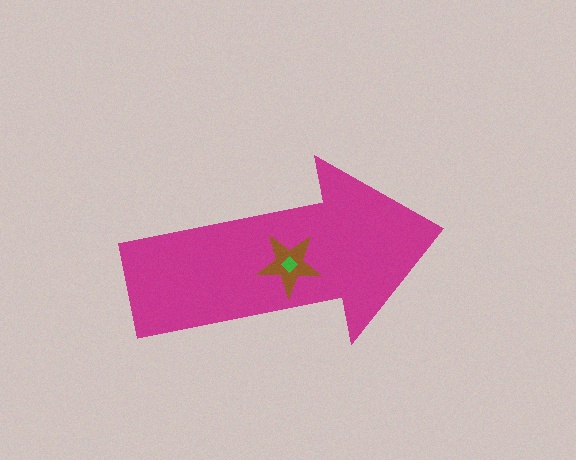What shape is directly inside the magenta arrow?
The brown star.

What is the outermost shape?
The magenta arrow.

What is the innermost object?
The green diamond.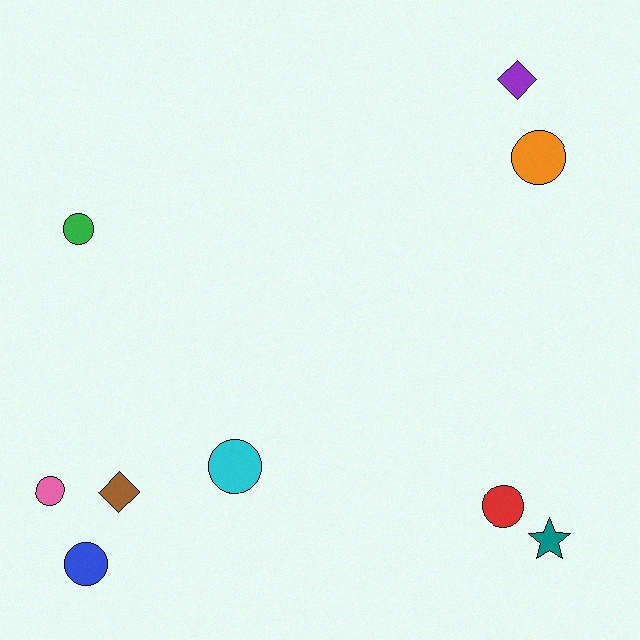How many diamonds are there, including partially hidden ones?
There are 2 diamonds.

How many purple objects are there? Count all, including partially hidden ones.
There is 1 purple object.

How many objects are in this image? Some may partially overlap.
There are 9 objects.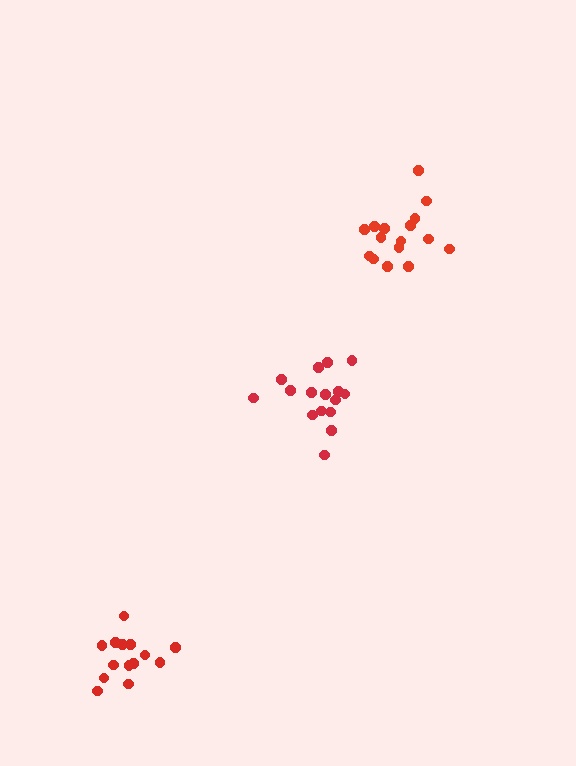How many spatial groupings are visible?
There are 3 spatial groupings.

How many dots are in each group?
Group 1: 16 dots, Group 2: 16 dots, Group 3: 14 dots (46 total).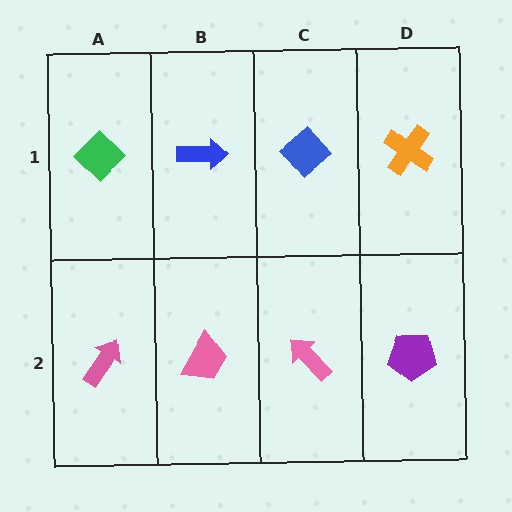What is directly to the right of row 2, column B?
A pink arrow.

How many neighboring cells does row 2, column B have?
3.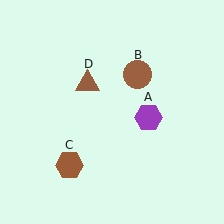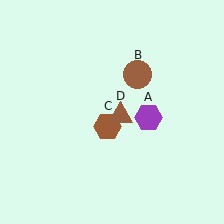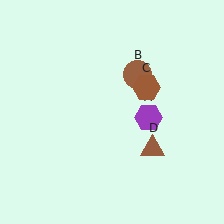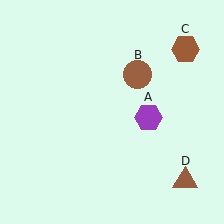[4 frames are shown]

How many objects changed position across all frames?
2 objects changed position: brown hexagon (object C), brown triangle (object D).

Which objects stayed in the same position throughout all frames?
Purple hexagon (object A) and brown circle (object B) remained stationary.